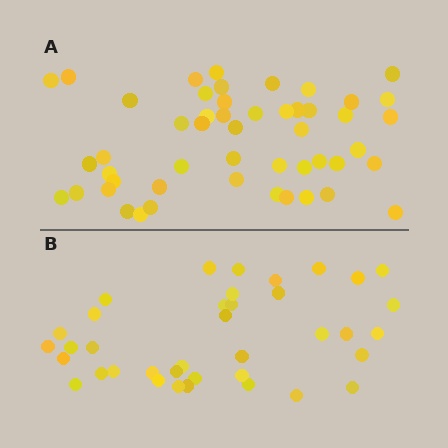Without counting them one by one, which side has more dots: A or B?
Region A (the top region) has more dots.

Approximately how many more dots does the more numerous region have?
Region A has roughly 12 or so more dots than region B.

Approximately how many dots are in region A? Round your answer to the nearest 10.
About 50 dots.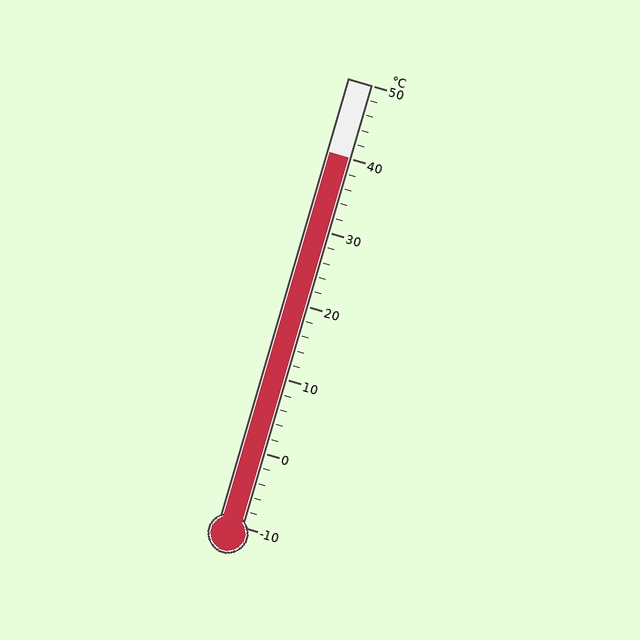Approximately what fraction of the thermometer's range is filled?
The thermometer is filled to approximately 85% of its range.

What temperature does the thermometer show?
The thermometer shows approximately 40°C.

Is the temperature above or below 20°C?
The temperature is above 20°C.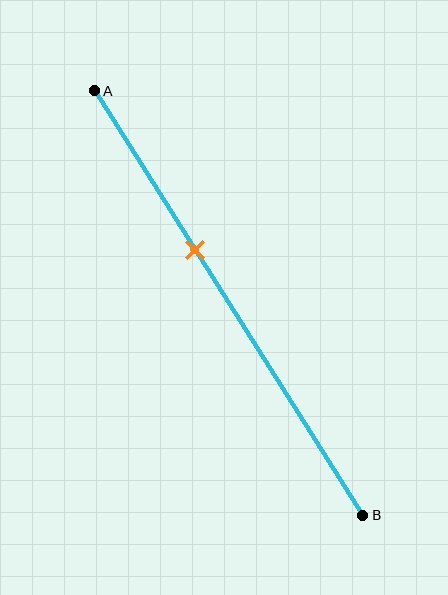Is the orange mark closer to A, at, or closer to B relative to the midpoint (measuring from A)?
The orange mark is closer to point A than the midpoint of segment AB.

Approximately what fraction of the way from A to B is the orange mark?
The orange mark is approximately 35% of the way from A to B.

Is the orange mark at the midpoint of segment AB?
No, the mark is at about 35% from A, not at the 50% midpoint.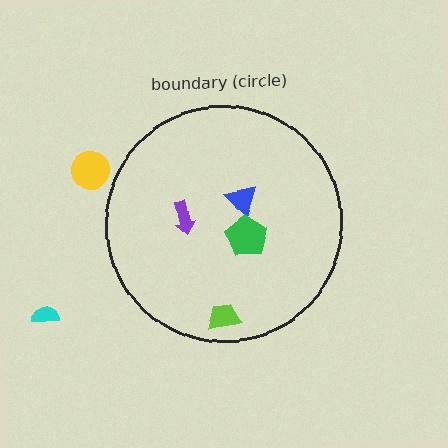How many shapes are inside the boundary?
4 inside, 2 outside.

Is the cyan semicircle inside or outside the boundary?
Outside.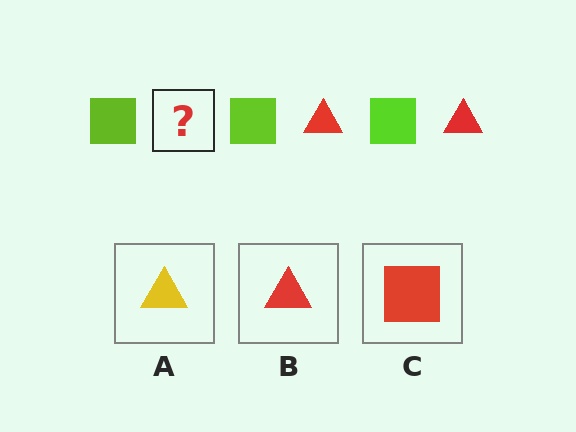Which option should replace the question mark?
Option B.